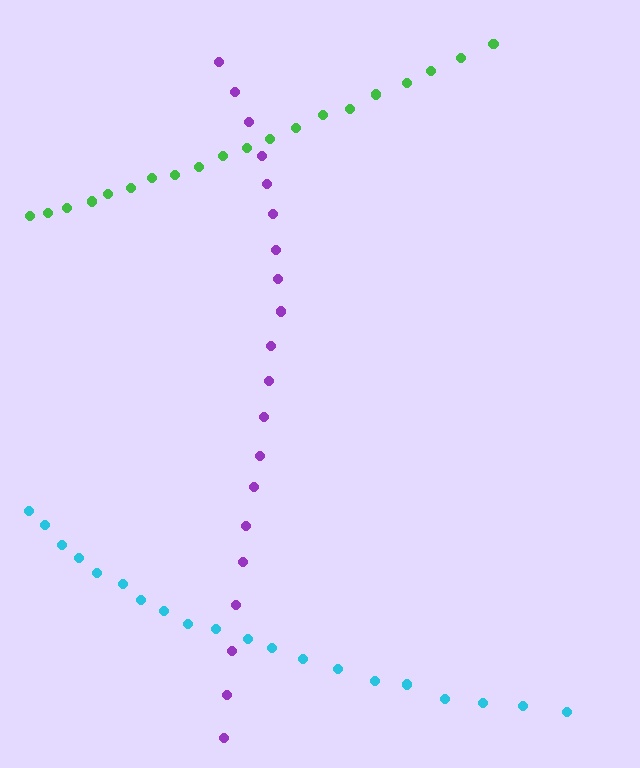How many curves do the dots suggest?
There are 3 distinct paths.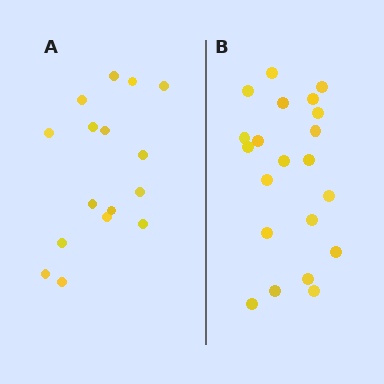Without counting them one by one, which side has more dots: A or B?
Region B (the right region) has more dots.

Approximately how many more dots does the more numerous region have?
Region B has about 5 more dots than region A.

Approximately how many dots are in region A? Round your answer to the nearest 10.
About 20 dots. (The exact count is 16, which rounds to 20.)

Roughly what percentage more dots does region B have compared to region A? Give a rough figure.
About 30% more.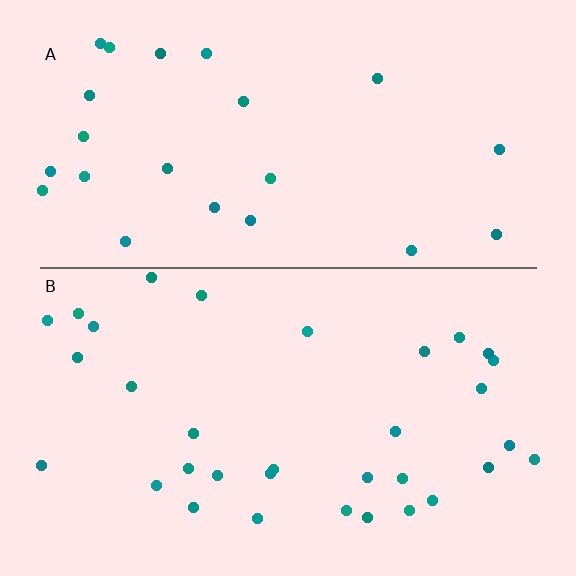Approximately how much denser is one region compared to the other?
Approximately 1.4× — region B over region A.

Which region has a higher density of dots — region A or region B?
B (the bottom).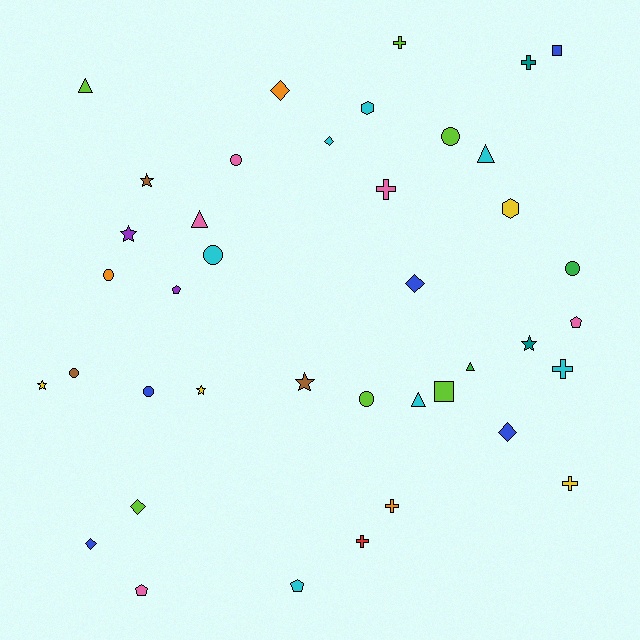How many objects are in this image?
There are 40 objects.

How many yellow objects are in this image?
There are 4 yellow objects.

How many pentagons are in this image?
There are 4 pentagons.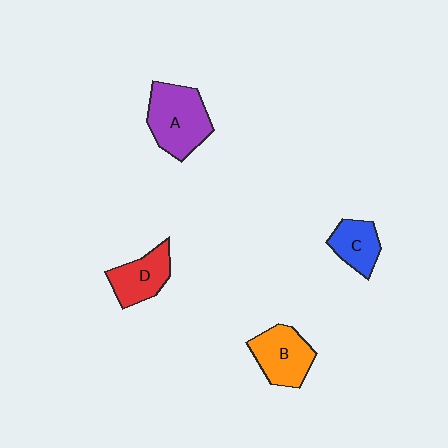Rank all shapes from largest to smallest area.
From largest to smallest: A (purple), B (orange), D (red), C (blue).